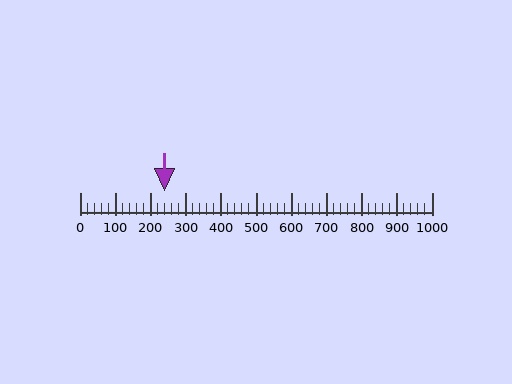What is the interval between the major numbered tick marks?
The major tick marks are spaced 100 units apart.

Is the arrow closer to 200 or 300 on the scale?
The arrow is closer to 200.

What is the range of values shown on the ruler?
The ruler shows values from 0 to 1000.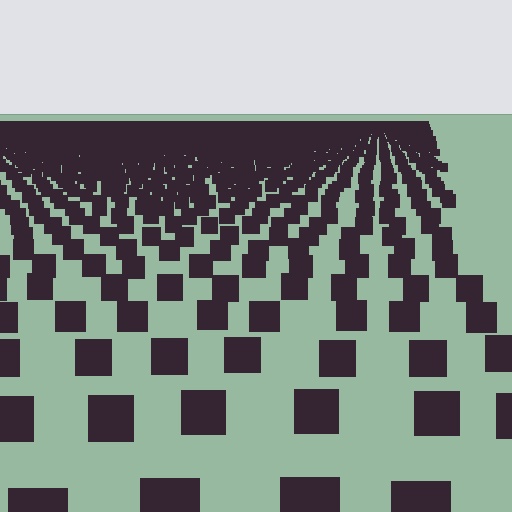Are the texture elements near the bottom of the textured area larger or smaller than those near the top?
Larger. Near the bottom, elements are closer to the viewer and appear at a bigger on-screen size.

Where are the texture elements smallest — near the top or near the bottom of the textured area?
Near the top.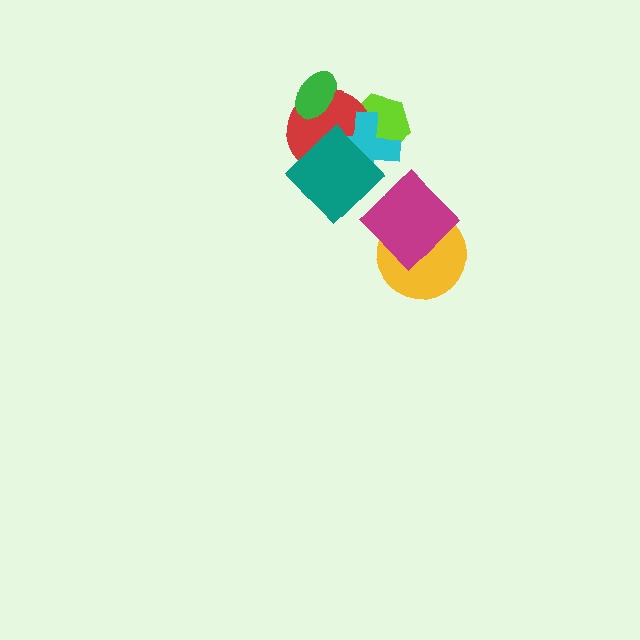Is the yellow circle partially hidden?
Yes, it is partially covered by another shape.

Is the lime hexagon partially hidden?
Yes, it is partially covered by another shape.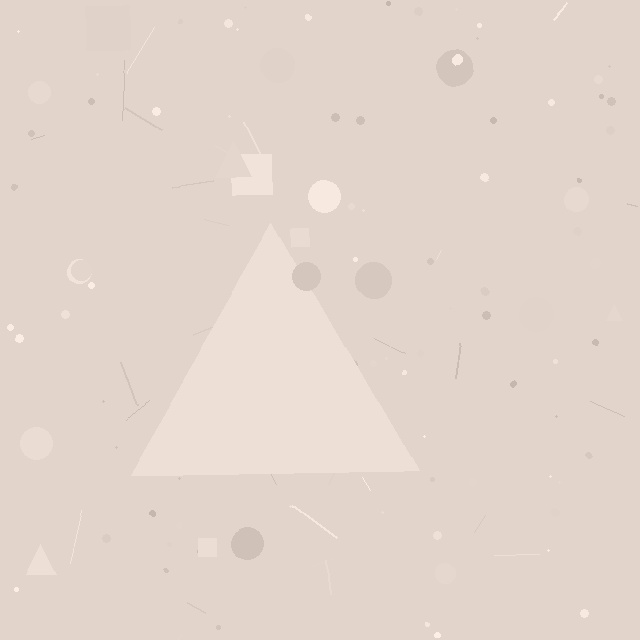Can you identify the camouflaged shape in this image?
The camouflaged shape is a triangle.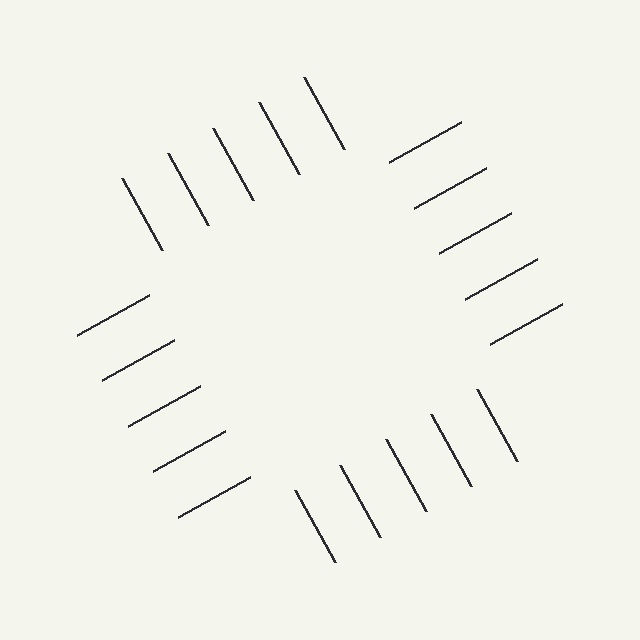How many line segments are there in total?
20 — 5 along each of the 4 edges.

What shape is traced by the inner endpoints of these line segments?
An illusory square — the line segments terminate on its edges but no continuous stroke is drawn.